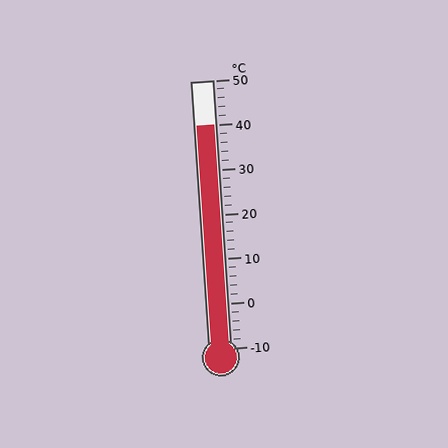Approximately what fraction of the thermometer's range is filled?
The thermometer is filled to approximately 85% of its range.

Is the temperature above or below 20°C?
The temperature is above 20°C.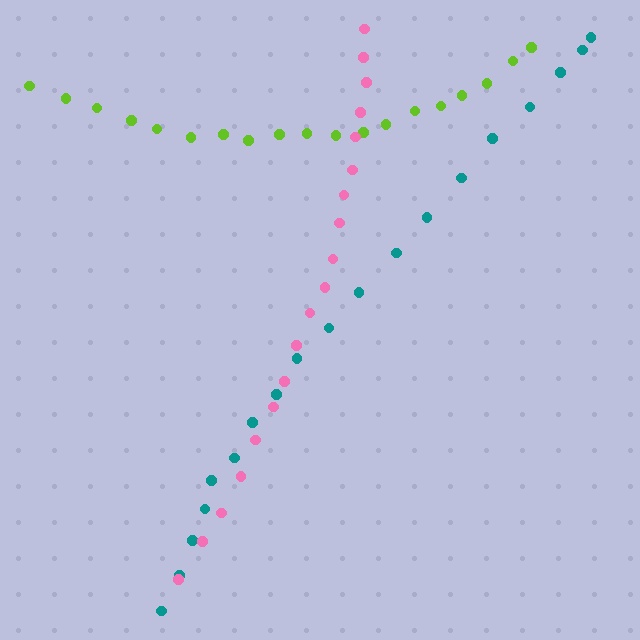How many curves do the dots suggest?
There are 3 distinct paths.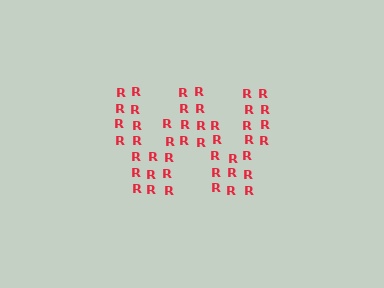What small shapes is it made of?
It is made of small letter R's.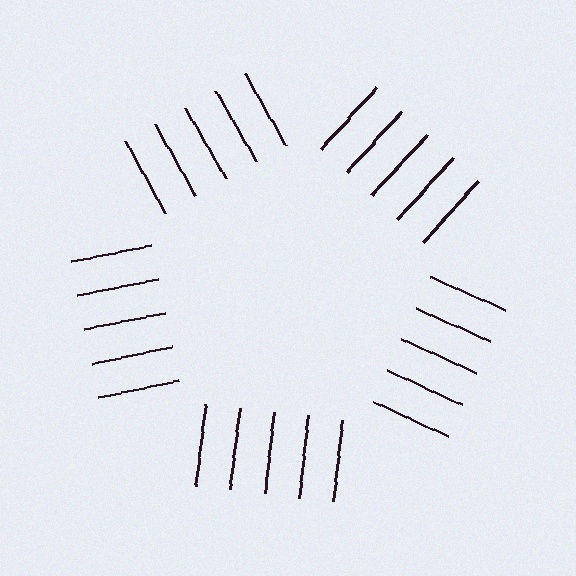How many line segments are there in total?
25 — 5 along each of the 5 edges.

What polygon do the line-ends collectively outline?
An illusory pentagon — the line segments terminate on its edges but no continuous stroke is drawn.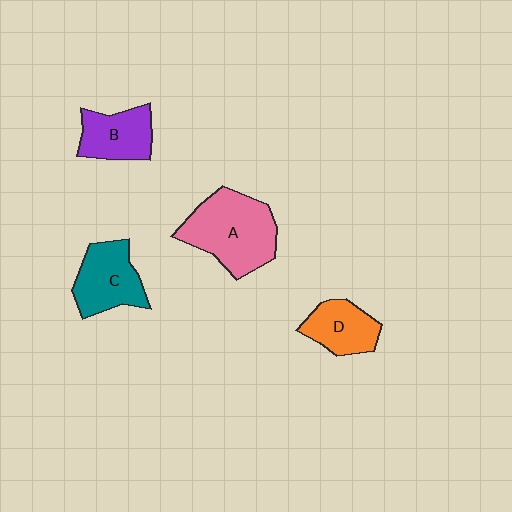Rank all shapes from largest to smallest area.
From largest to smallest: A (pink), C (teal), B (purple), D (orange).